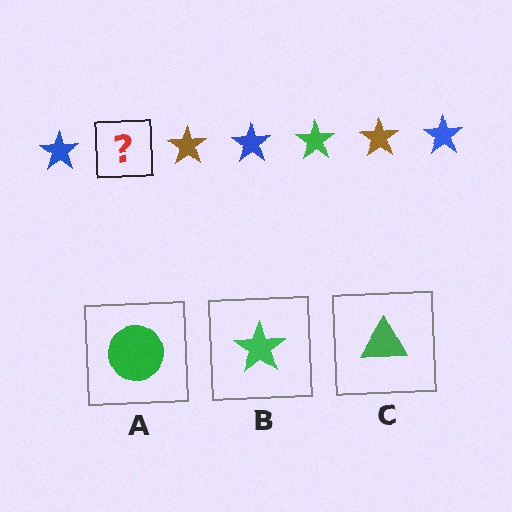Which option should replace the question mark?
Option B.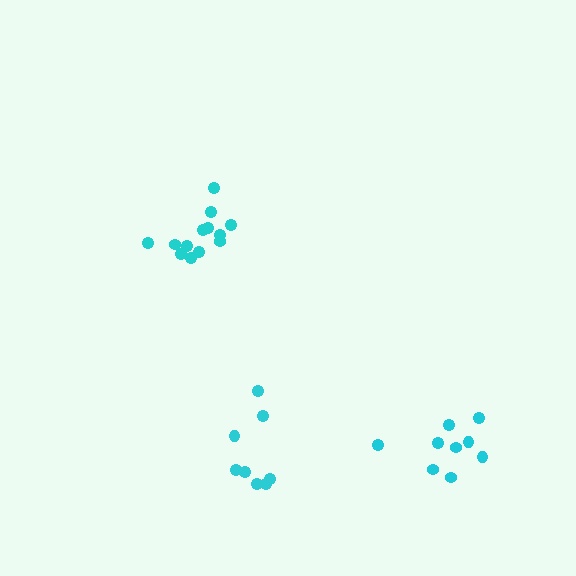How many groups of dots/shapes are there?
There are 3 groups.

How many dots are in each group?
Group 1: 13 dots, Group 2: 9 dots, Group 3: 8 dots (30 total).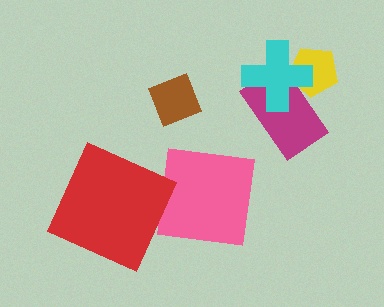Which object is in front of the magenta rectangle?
The cyan cross is in front of the magenta rectangle.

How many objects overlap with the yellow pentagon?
2 objects overlap with the yellow pentagon.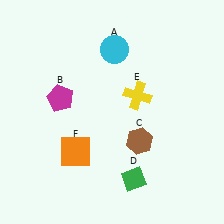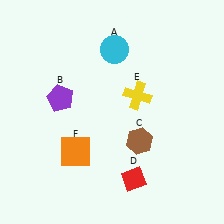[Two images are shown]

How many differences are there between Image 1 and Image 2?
There are 2 differences between the two images.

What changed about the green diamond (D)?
In Image 1, D is green. In Image 2, it changed to red.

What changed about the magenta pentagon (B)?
In Image 1, B is magenta. In Image 2, it changed to purple.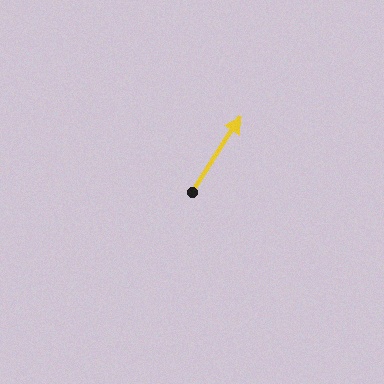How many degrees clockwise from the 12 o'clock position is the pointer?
Approximately 33 degrees.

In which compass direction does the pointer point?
Northeast.